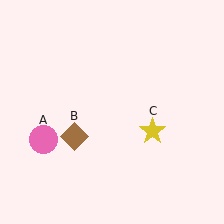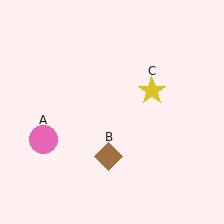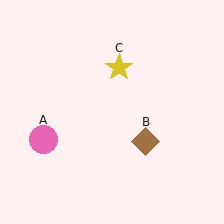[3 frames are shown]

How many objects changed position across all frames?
2 objects changed position: brown diamond (object B), yellow star (object C).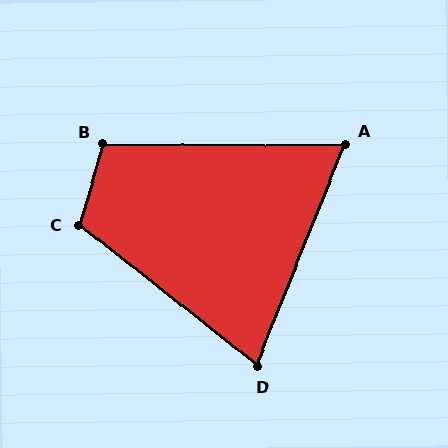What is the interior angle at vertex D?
Approximately 74 degrees (acute).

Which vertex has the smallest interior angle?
A, at approximately 68 degrees.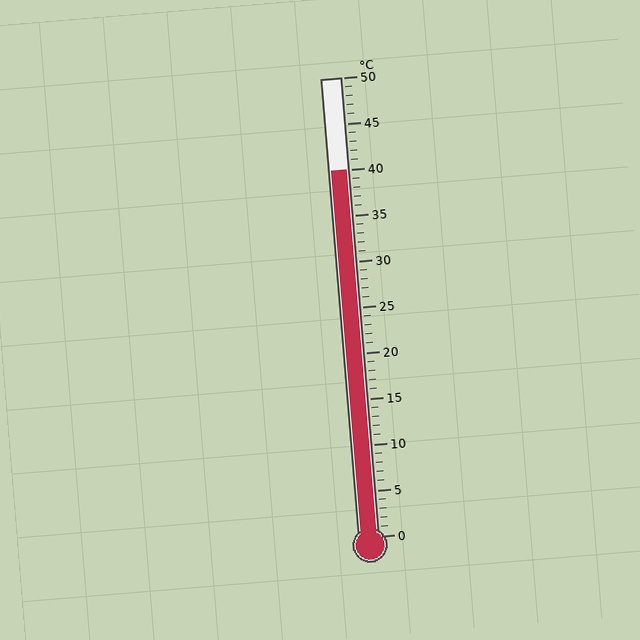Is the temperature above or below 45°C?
The temperature is below 45°C.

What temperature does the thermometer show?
The thermometer shows approximately 40°C.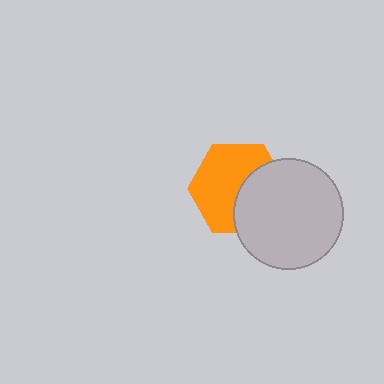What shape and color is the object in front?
The object in front is a light gray circle.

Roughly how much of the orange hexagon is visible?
About half of it is visible (roughly 61%).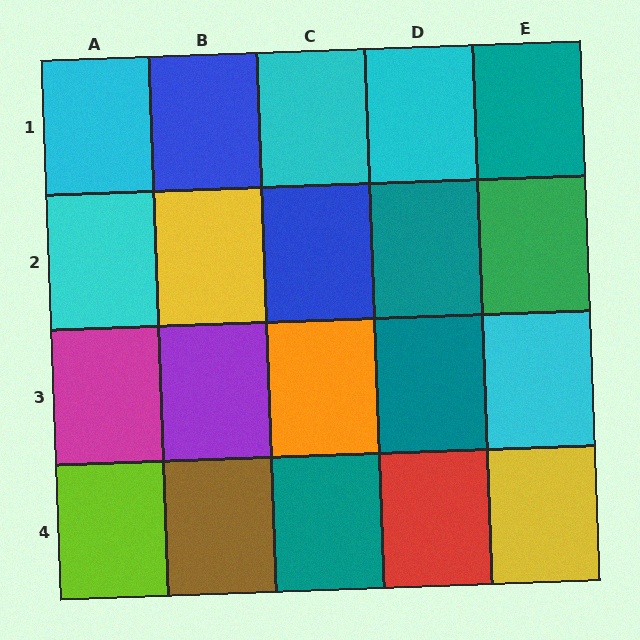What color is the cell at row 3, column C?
Orange.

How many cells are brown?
1 cell is brown.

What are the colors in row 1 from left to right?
Cyan, blue, cyan, cyan, teal.